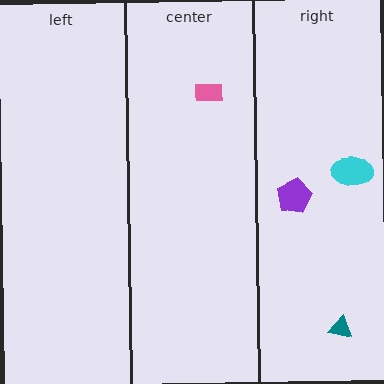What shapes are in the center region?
The pink rectangle.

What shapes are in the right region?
The teal triangle, the cyan ellipse, the purple pentagon.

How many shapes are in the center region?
1.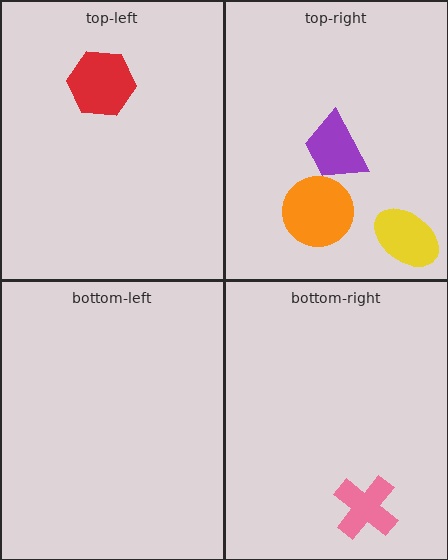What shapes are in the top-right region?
The orange circle, the purple trapezoid, the yellow ellipse.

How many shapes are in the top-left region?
1.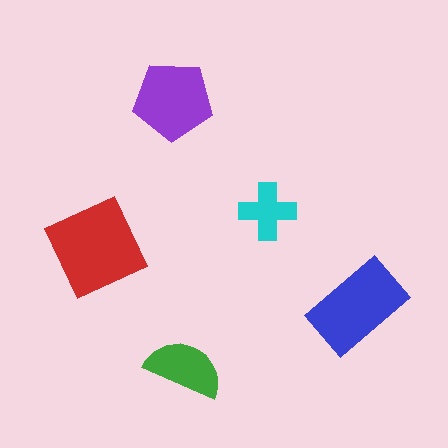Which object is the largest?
The red diamond.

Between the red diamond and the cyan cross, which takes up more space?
The red diamond.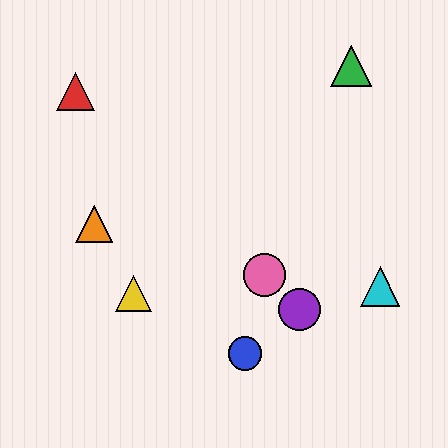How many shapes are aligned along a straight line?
3 shapes (the red triangle, the purple circle, the pink circle) are aligned along a straight line.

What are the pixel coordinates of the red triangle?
The red triangle is at (76, 91).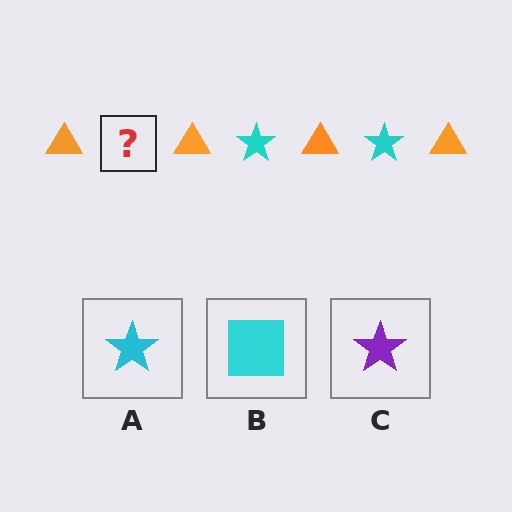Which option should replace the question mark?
Option A.